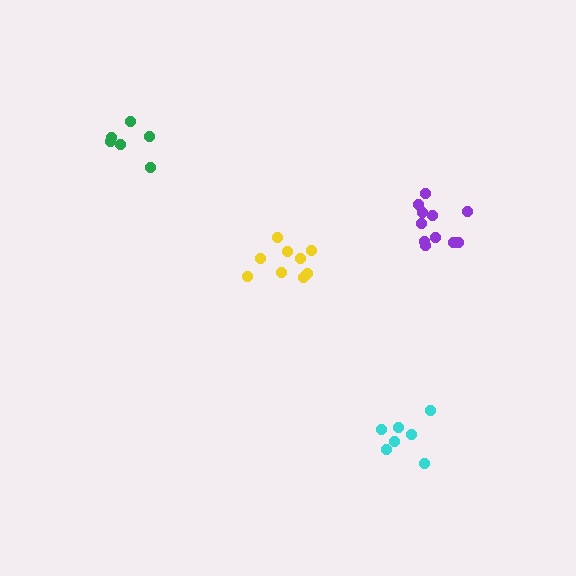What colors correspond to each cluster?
The clusters are colored: purple, cyan, yellow, green.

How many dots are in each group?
Group 1: 11 dots, Group 2: 7 dots, Group 3: 9 dots, Group 4: 6 dots (33 total).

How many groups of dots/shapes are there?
There are 4 groups.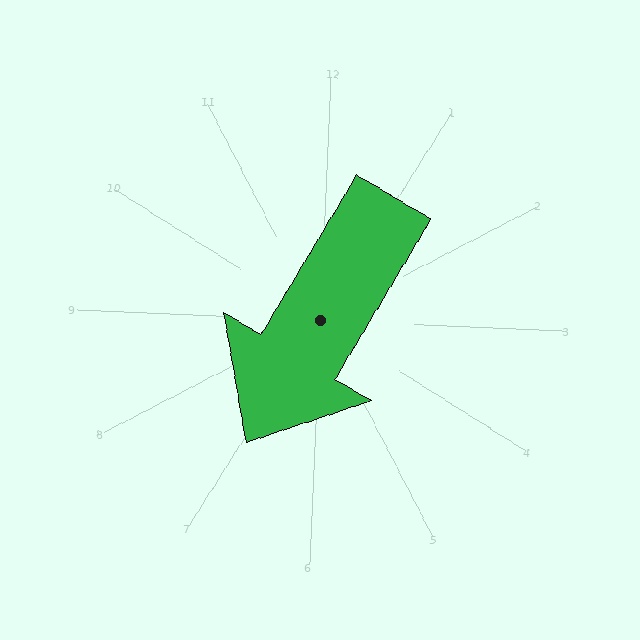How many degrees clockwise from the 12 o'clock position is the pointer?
Approximately 209 degrees.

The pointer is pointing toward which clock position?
Roughly 7 o'clock.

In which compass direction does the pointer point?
Southwest.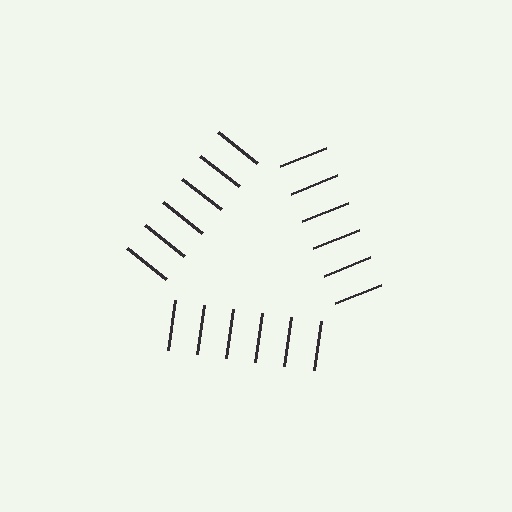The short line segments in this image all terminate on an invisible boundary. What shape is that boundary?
An illusory triangle — the line segments terminate on its edges but no continuous stroke is drawn.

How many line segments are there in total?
18 — 6 along each of the 3 edges.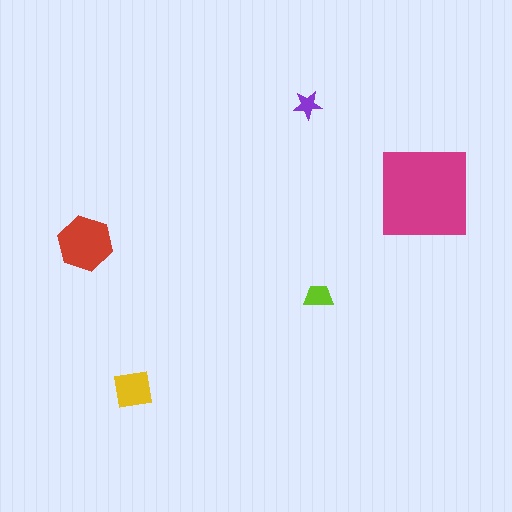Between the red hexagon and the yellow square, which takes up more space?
The red hexagon.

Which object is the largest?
The magenta square.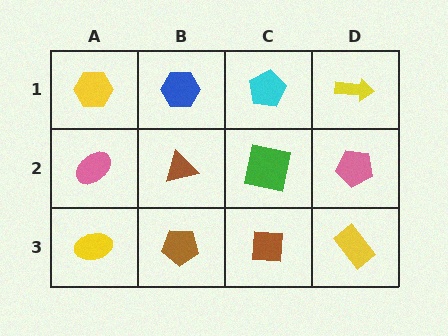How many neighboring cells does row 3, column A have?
2.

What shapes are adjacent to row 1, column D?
A pink pentagon (row 2, column D), a cyan pentagon (row 1, column C).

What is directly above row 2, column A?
A yellow hexagon.